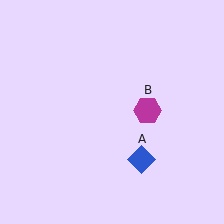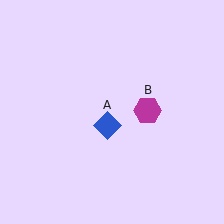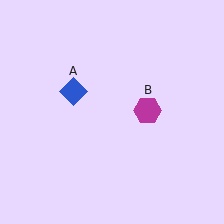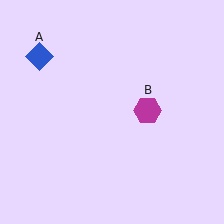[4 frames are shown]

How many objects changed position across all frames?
1 object changed position: blue diamond (object A).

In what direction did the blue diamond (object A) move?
The blue diamond (object A) moved up and to the left.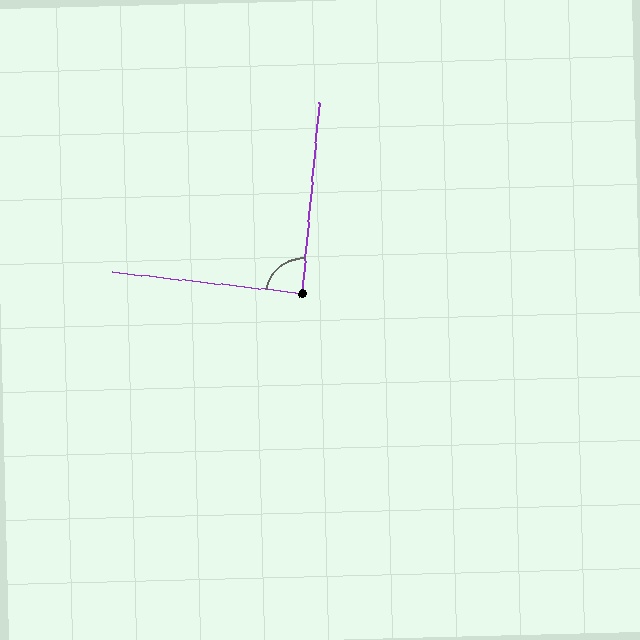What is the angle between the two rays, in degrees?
Approximately 89 degrees.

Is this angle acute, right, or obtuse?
It is approximately a right angle.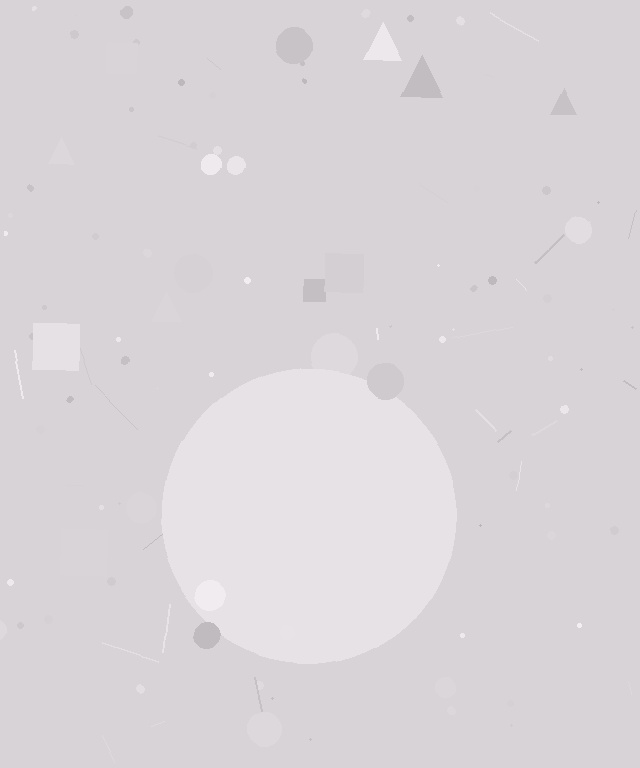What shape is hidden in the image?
A circle is hidden in the image.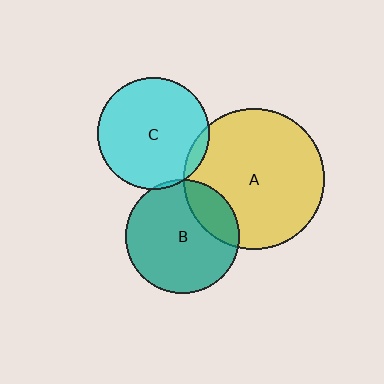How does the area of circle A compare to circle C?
Approximately 1.6 times.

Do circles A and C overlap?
Yes.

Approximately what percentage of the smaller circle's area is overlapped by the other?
Approximately 5%.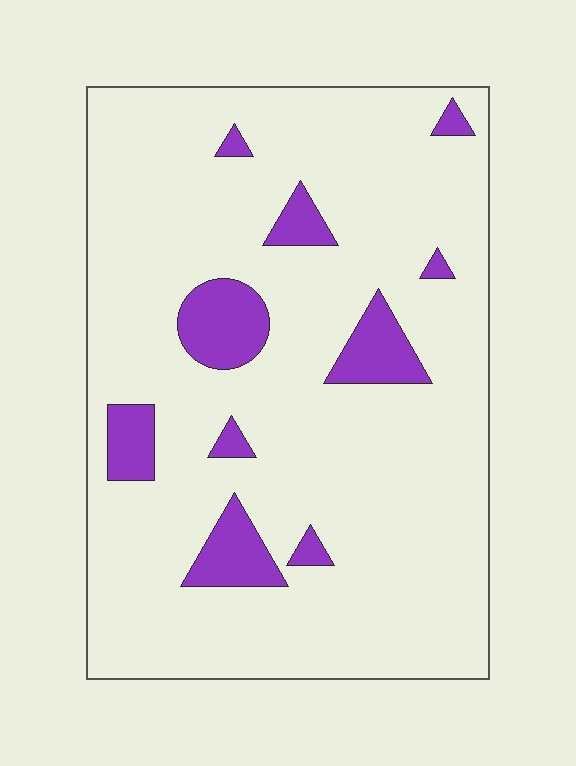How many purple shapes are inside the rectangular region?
10.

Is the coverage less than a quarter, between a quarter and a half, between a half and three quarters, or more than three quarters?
Less than a quarter.